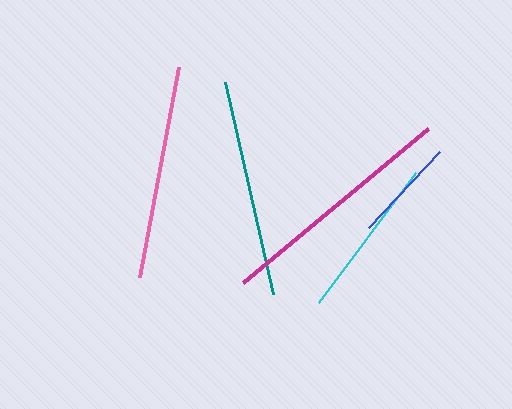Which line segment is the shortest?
The blue line is the shortest at approximately 104 pixels.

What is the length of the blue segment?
The blue segment is approximately 104 pixels long.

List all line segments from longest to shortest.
From longest to shortest: magenta, teal, pink, cyan, blue.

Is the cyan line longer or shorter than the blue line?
The cyan line is longer than the blue line.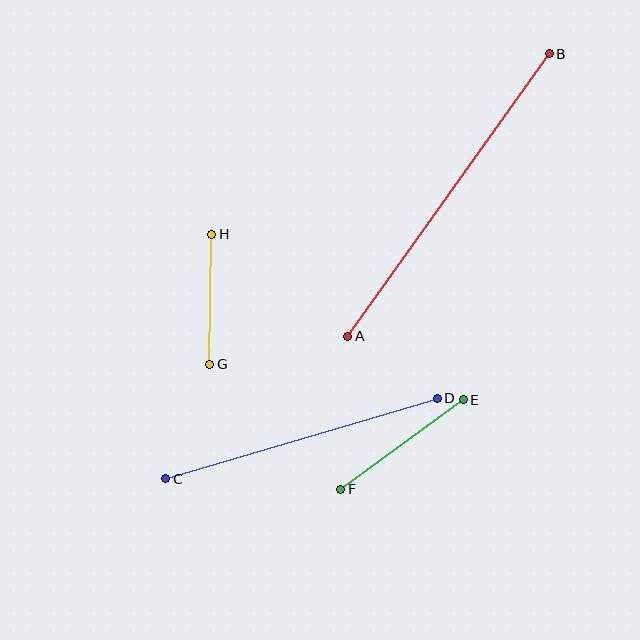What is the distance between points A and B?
The distance is approximately 347 pixels.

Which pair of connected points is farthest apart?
Points A and B are farthest apart.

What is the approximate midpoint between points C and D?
The midpoint is at approximately (302, 439) pixels.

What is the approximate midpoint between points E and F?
The midpoint is at approximately (402, 445) pixels.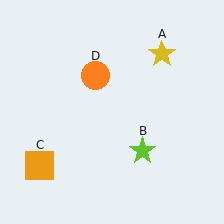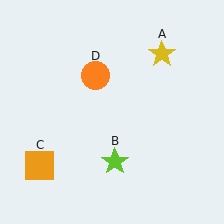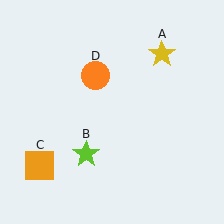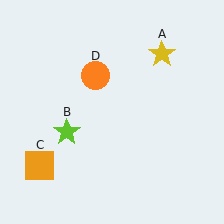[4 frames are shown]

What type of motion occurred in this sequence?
The lime star (object B) rotated clockwise around the center of the scene.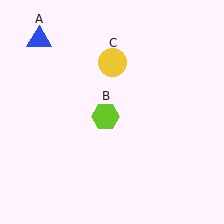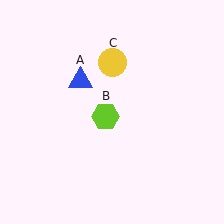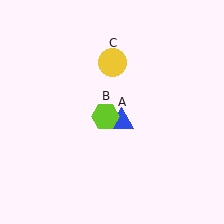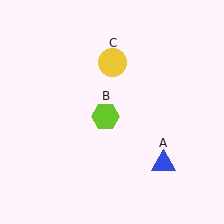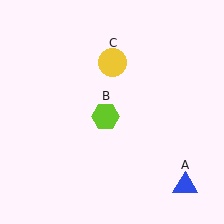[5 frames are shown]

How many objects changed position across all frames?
1 object changed position: blue triangle (object A).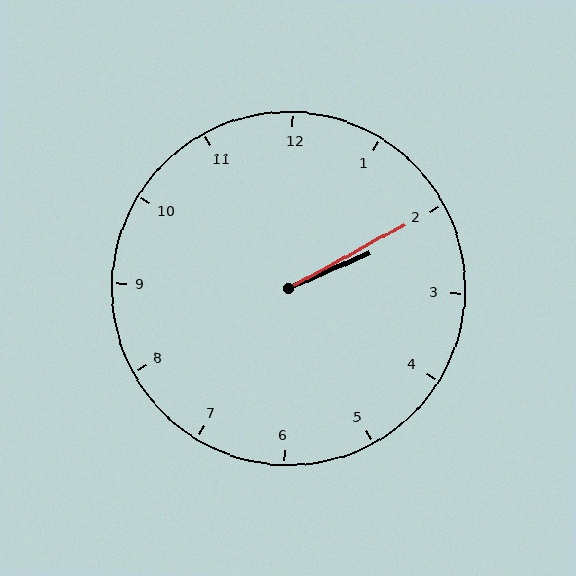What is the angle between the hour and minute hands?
Approximately 5 degrees.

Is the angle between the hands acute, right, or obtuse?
It is acute.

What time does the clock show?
2:10.